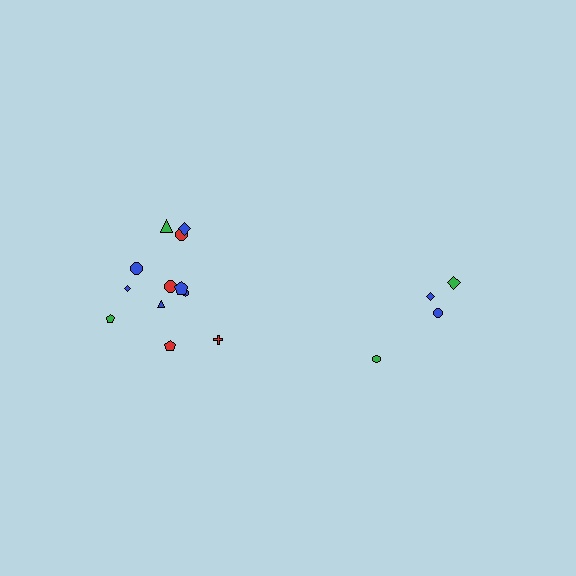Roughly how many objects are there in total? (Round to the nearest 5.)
Roughly 15 objects in total.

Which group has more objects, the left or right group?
The left group.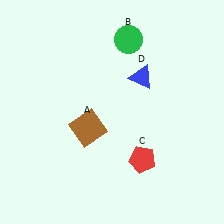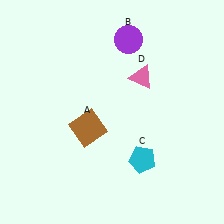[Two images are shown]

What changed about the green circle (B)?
In Image 1, B is green. In Image 2, it changed to purple.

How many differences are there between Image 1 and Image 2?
There are 3 differences between the two images.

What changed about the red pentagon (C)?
In Image 1, C is red. In Image 2, it changed to cyan.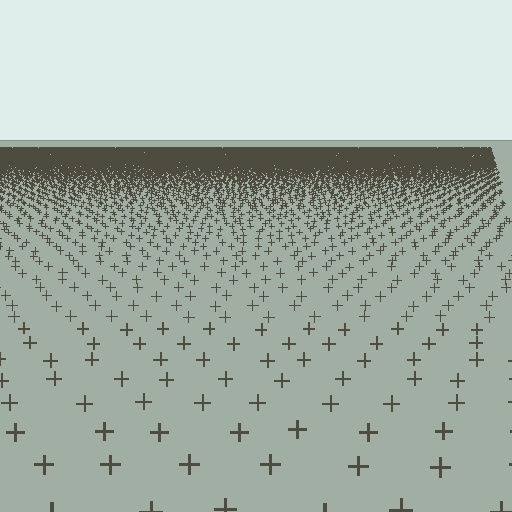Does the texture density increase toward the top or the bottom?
Density increases toward the top.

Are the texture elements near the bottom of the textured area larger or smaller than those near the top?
Larger. Near the bottom, elements are closer to the viewer and appear at a bigger on-screen size.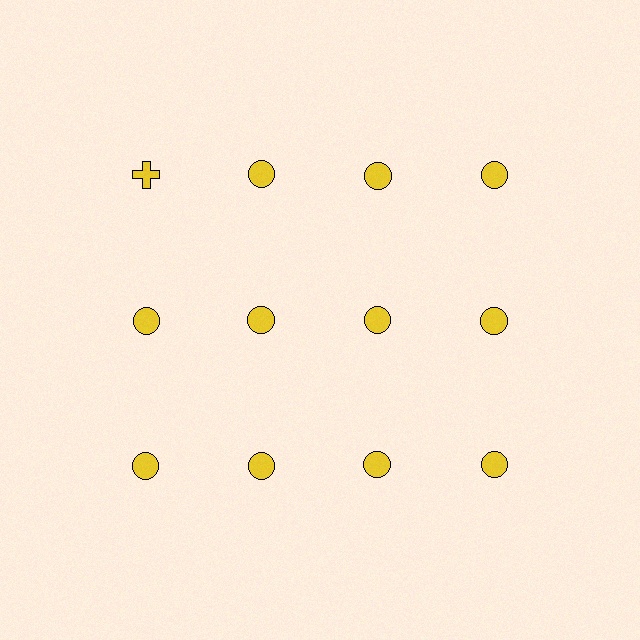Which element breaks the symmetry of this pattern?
The yellow cross in the top row, leftmost column breaks the symmetry. All other shapes are yellow circles.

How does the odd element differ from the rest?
It has a different shape: cross instead of circle.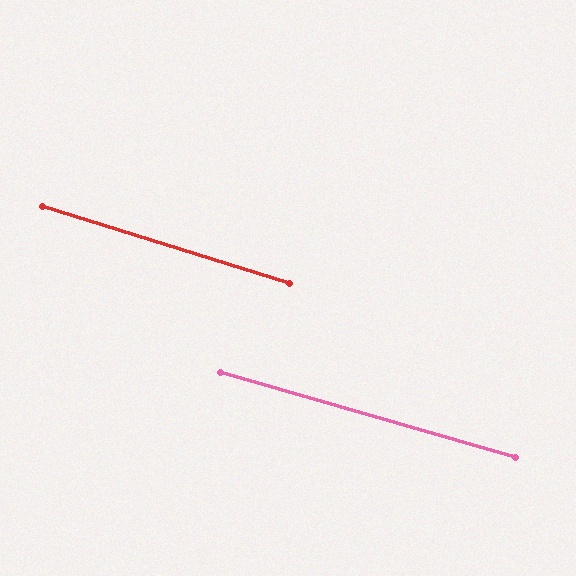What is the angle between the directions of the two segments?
Approximately 1 degree.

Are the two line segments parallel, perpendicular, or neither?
Parallel — their directions differ by only 1.3°.